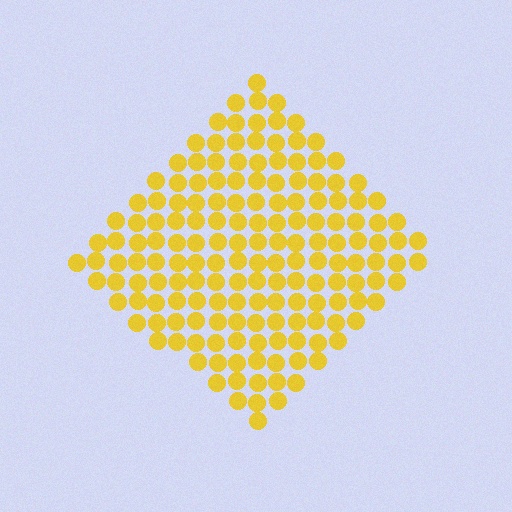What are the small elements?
The small elements are circles.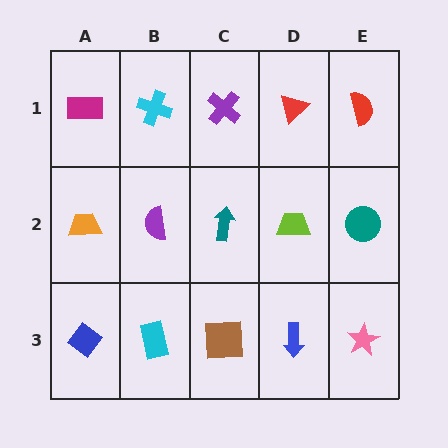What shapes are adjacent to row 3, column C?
A teal arrow (row 2, column C), a cyan rectangle (row 3, column B), a blue arrow (row 3, column D).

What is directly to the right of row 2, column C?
A lime trapezoid.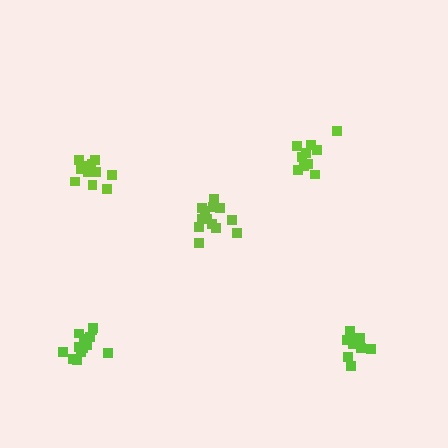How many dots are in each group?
Group 1: 9 dots, Group 2: 13 dots, Group 3: 14 dots, Group 4: 12 dots, Group 5: 10 dots (58 total).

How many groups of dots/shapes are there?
There are 5 groups.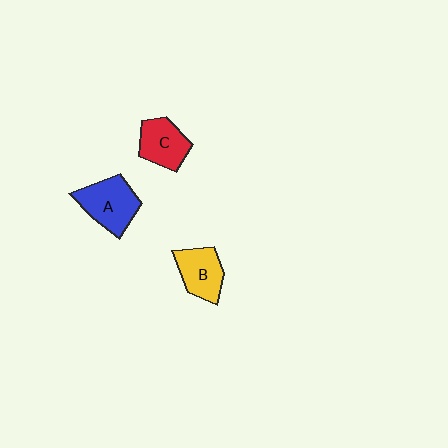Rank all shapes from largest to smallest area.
From largest to smallest: A (blue), B (yellow), C (red).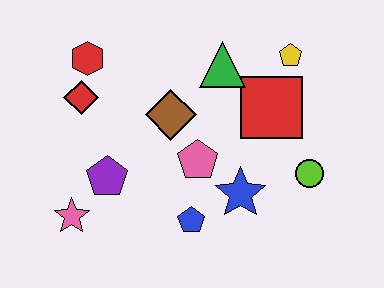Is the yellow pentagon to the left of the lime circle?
Yes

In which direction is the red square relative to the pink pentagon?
The red square is to the right of the pink pentagon.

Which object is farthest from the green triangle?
The pink star is farthest from the green triangle.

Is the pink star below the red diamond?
Yes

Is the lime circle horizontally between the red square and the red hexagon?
No